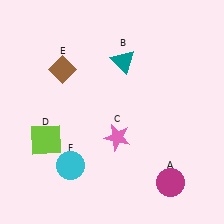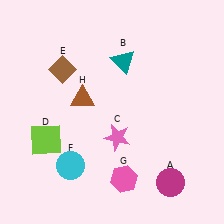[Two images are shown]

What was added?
A pink hexagon (G), a brown triangle (H) were added in Image 2.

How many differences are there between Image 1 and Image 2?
There are 2 differences between the two images.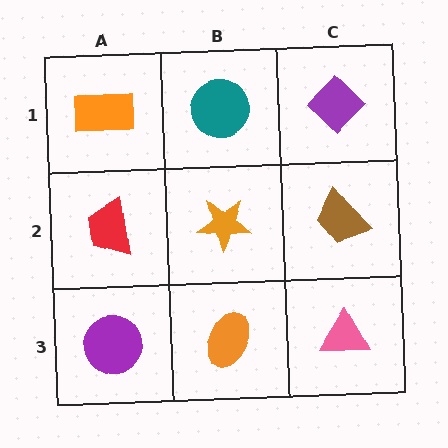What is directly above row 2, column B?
A teal circle.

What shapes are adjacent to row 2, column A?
An orange rectangle (row 1, column A), a purple circle (row 3, column A), an orange star (row 2, column B).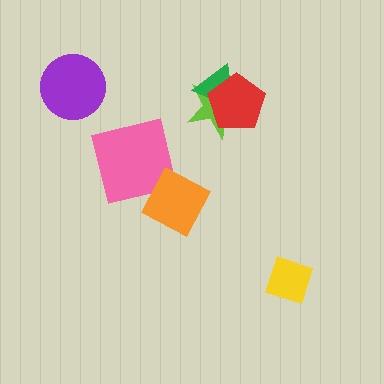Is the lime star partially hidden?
Yes, it is partially covered by another shape.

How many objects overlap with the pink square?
1 object overlaps with the pink square.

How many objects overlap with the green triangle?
2 objects overlap with the green triangle.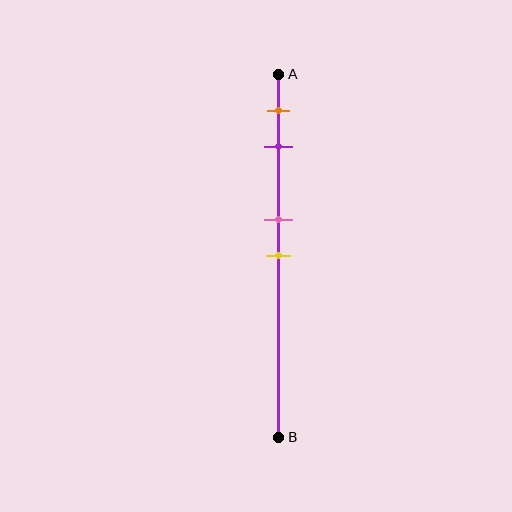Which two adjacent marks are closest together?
The pink and yellow marks are the closest adjacent pair.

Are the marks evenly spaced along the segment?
No, the marks are not evenly spaced.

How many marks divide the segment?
There are 4 marks dividing the segment.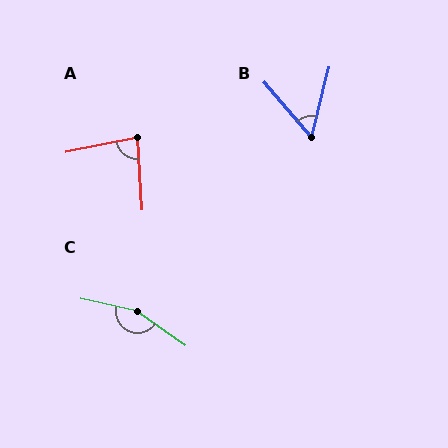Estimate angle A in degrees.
Approximately 82 degrees.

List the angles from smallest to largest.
B (54°), A (82°), C (158°).